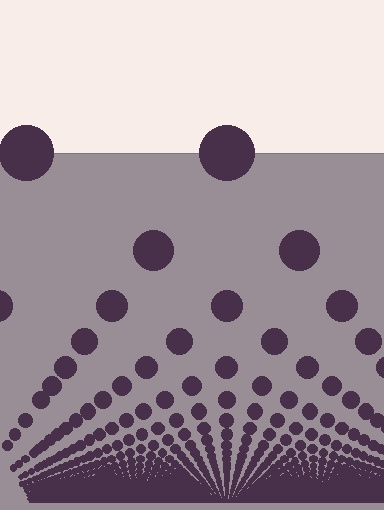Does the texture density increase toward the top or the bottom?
Density increases toward the bottom.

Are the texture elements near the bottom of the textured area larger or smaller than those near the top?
Smaller. The gradient is inverted — elements near the bottom are smaller and denser.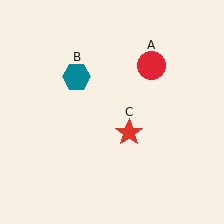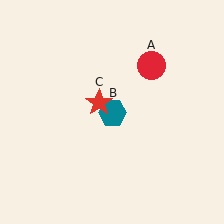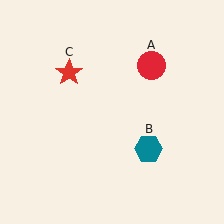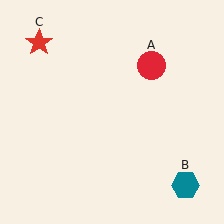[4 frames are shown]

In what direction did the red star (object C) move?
The red star (object C) moved up and to the left.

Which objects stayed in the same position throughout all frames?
Red circle (object A) remained stationary.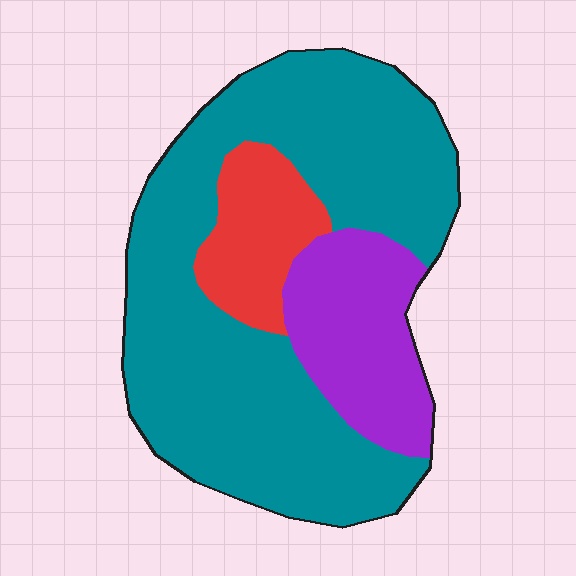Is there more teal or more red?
Teal.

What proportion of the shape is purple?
Purple takes up about one fifth (1/5) of the shape.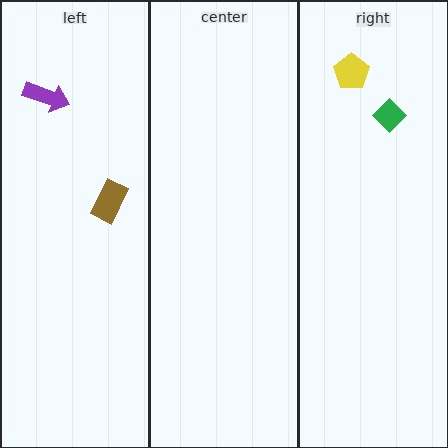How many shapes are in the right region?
2.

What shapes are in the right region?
The green diamond, the yellow pentagon.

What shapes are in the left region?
The purple arrow, the brown rectangle.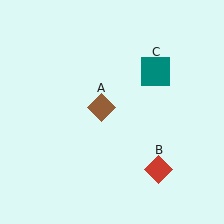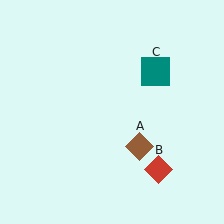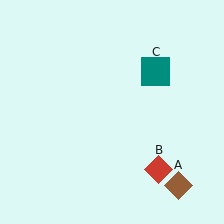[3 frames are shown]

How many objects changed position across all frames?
1 object changed position: brown diamond (object A).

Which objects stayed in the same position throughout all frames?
Red diamond (object B) and teal square (object C) remained stationary.